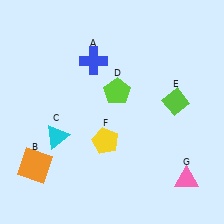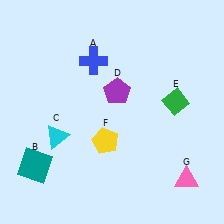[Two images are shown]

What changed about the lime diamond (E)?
In Image 1, E is lime. In Image 2, it changed to green.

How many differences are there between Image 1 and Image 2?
There are 3 differences between the two images.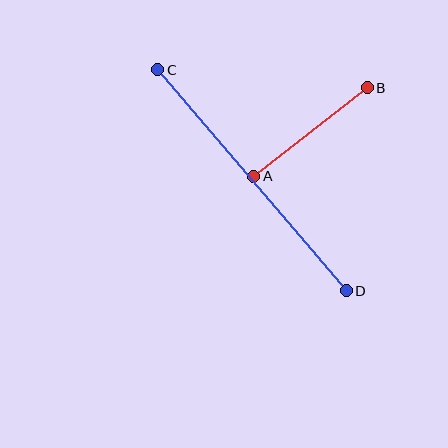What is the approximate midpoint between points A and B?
The midpoint is at approximately (311, 132) pixels.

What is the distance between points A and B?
The distance is approximately 144 pixels.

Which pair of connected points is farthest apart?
Points C and D are farthest apart.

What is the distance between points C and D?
The distance is approximately 290 pixels.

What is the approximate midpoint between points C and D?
The midpoint is at approximately (252, 180) pixels.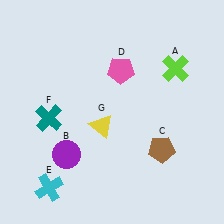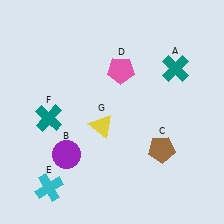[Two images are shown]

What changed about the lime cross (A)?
In Image 1, A is lime. In Image 2, it changed to teal.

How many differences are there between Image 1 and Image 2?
There is 1 difference between the two images.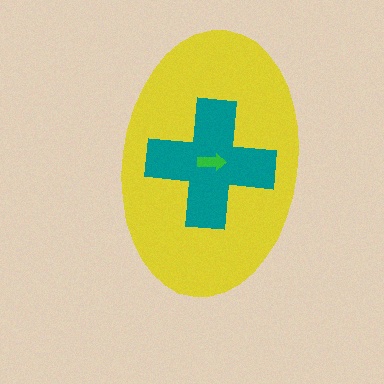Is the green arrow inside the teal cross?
Yes.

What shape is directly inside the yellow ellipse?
The teal cross.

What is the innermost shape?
The green arrow.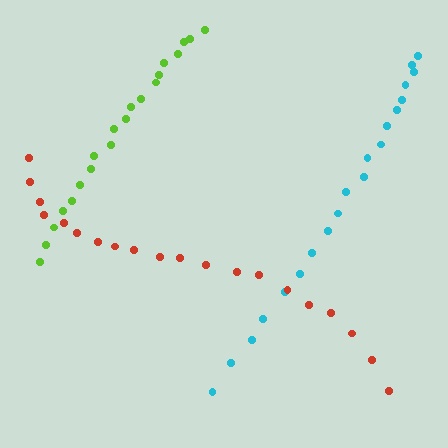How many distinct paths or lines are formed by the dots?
There are 3 distinct paths.